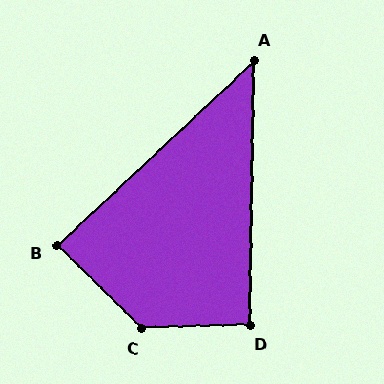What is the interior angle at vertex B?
Approximately 88 degrees (approximately right).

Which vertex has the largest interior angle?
C, at approximately 134 degrees.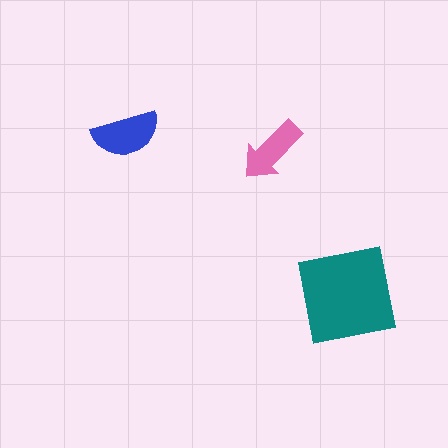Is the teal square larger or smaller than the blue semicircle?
Larger.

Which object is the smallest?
The pink arrow.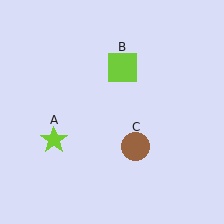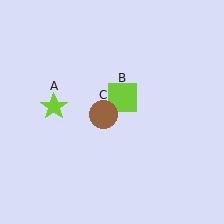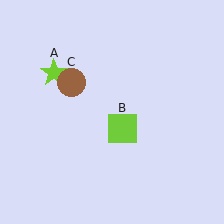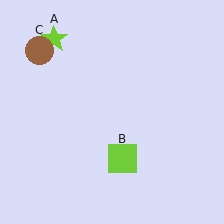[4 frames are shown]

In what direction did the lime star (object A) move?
The lime star (object A) moved up.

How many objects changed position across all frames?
3 objects changed position: lime star (object A), lime square (object B), brown circle (object C).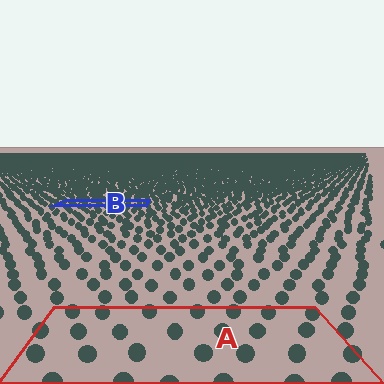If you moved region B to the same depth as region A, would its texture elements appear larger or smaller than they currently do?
They would appear larger. At a closer depth, the same texture elements are projected at a bigger on-screen size.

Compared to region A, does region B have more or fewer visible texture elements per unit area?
Region B has more texture elements per unit area — they are packed more densely because it is farther away.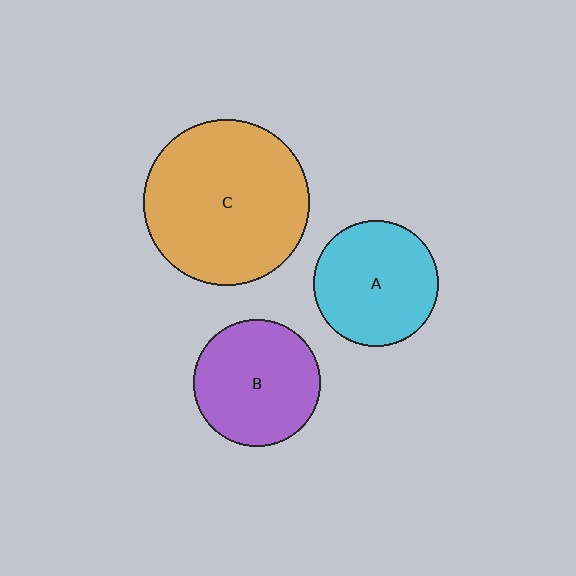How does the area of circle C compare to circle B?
Approximately 1.7 times.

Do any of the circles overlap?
No, none of the circles overlap.